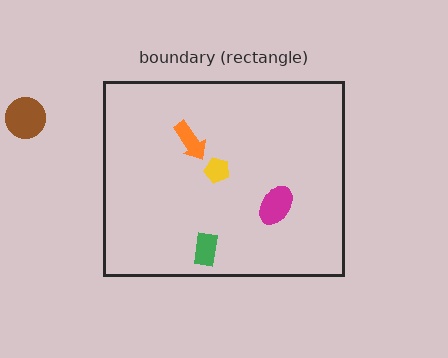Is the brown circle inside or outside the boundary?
Outside.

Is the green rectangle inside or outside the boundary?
Inside.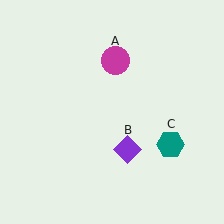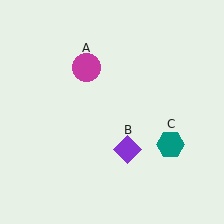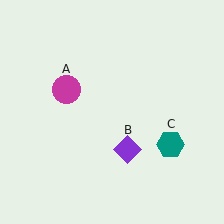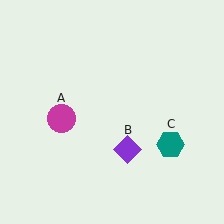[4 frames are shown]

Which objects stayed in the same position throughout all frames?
Purple diamond (object B) and teal hexagon (object C) remained stationary.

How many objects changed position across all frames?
1 object changed position: magenta circle (object A).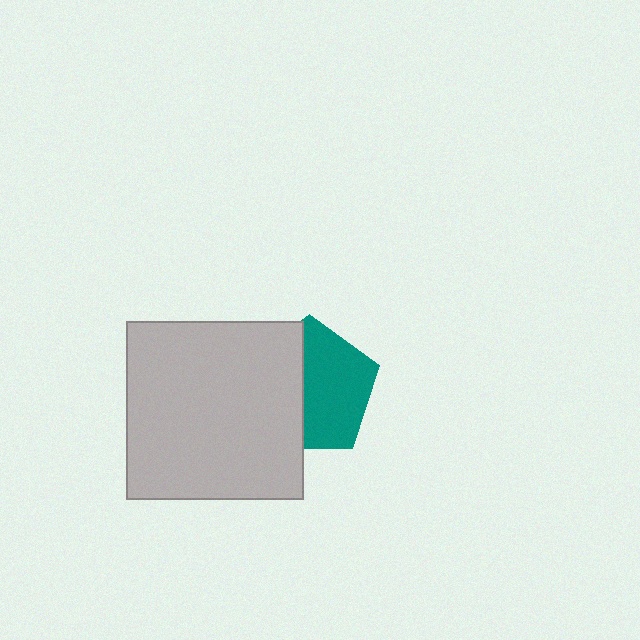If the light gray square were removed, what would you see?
You would see the complete teal pentagon.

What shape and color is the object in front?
The object in front is a light gray square.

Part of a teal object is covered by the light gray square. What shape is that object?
It is a pentagon.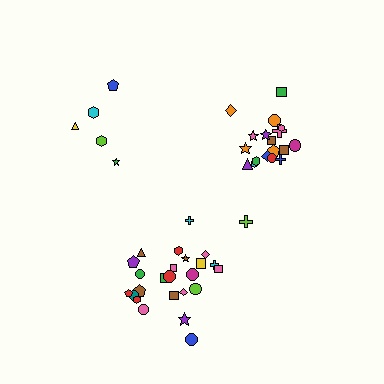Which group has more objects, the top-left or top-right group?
The top-right group.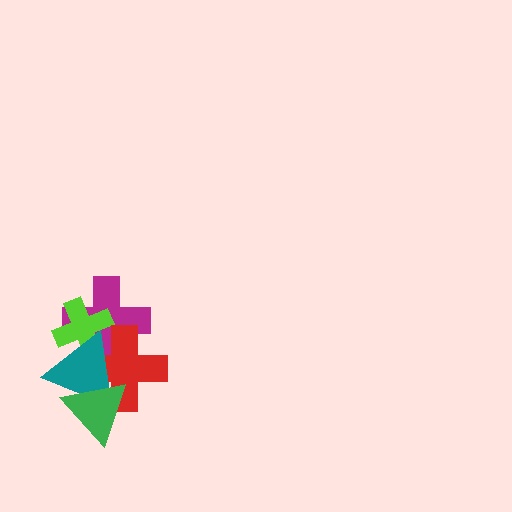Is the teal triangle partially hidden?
Yes, it is partially covered by another shape.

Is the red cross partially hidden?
Yes, it is partially covered by another shape.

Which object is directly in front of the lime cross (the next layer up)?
The red cross is directly in front of the lime cross.